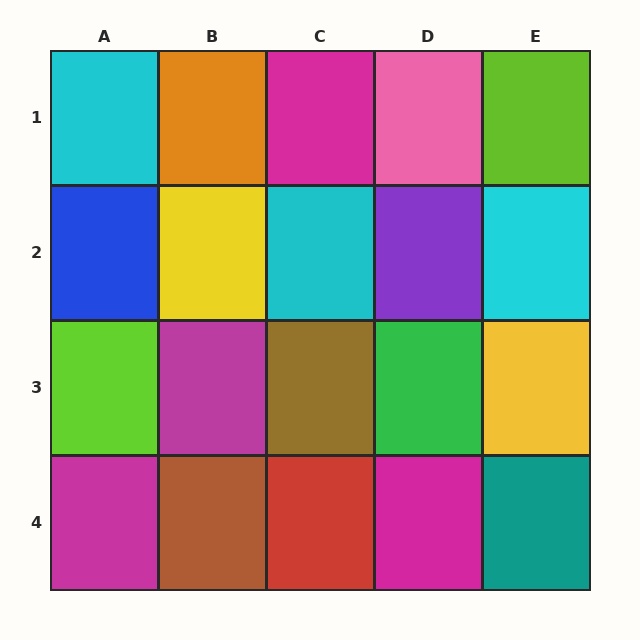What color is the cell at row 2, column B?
Yellow.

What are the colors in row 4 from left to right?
Magenta, brown, red, magenta, teal.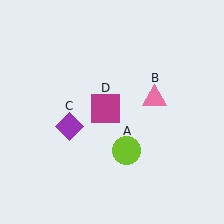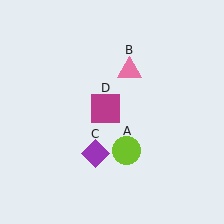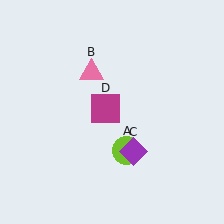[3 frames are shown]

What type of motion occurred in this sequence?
The pink triangle (object B), purple diamond (object C) rotated counterclockwise around the center of the scene.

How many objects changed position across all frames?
2 objects changed position: pink triangle (object B), purple diamond (object C).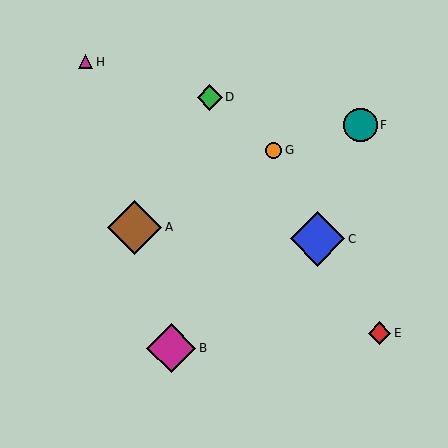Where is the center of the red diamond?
The center of the red diamond is at (379, 333).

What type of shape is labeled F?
Shape F is a teal circle.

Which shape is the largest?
The blue diamond (labeled C) is the largest.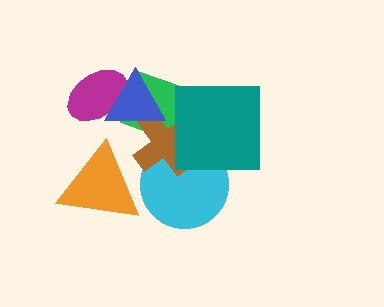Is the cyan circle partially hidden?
Yes, it is partially covered by another shape.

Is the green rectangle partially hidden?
Yes, it is partially covered by another shape.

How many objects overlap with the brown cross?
4 objects overlap with the brown cross.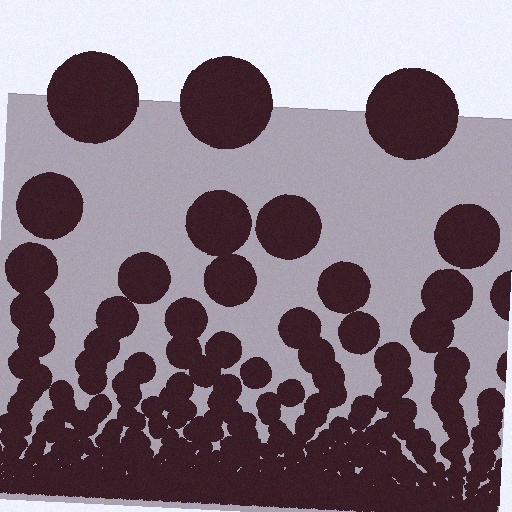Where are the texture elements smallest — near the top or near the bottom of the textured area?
Near the bottom.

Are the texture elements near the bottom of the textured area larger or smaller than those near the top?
Smaller. The gradient is inverted — elements near the bottom are smaller and denser.